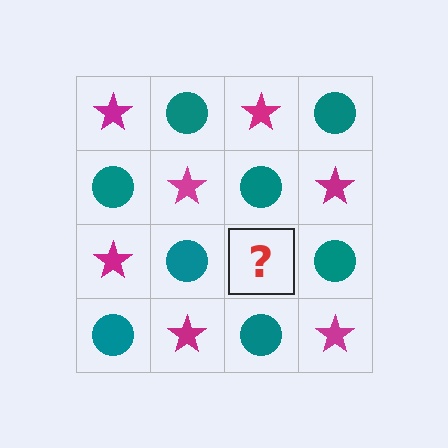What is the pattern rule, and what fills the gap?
The rule is that it alternates magenta star and teal circle in a checkerboard pattern. The gap should be filled with a magenta star.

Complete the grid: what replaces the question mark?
The question mark should be replaced with a magenta star.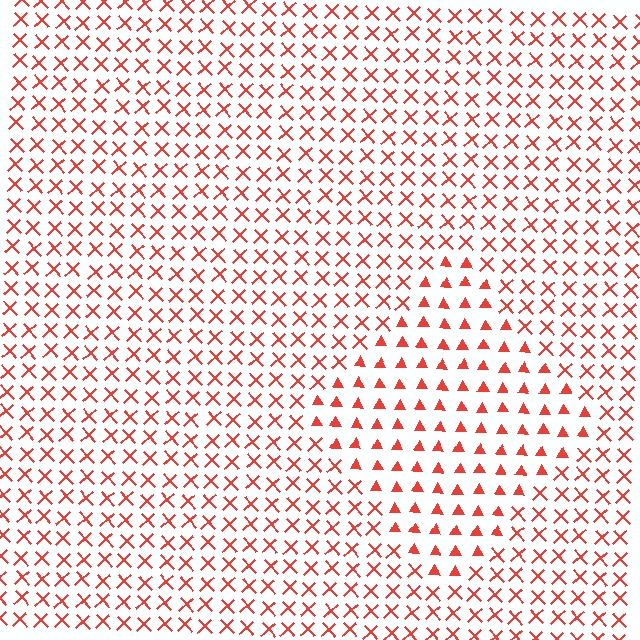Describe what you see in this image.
The image is filled with small red elements arranged in a uniform grid. A diamond-shaped region contains triangles, while the surrounding area contains X marks. The boundary is defined purely by the change in element shape.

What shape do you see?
I see a diamond.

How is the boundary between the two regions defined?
The boundary is defined by a change in element shape: triangles inside vs. X marks outside. All elements share the same color and spacing.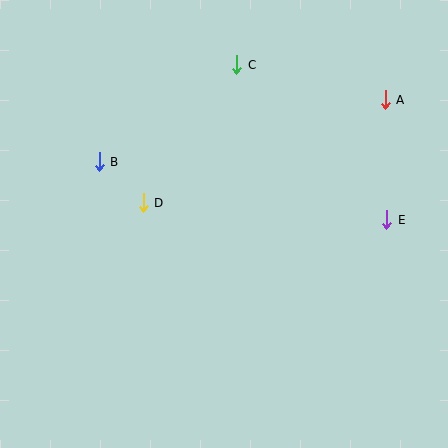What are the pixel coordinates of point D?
Point D is at (143, 203).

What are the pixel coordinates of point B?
Point B is at (99, 162).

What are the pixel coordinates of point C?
Point C is at (237, 65).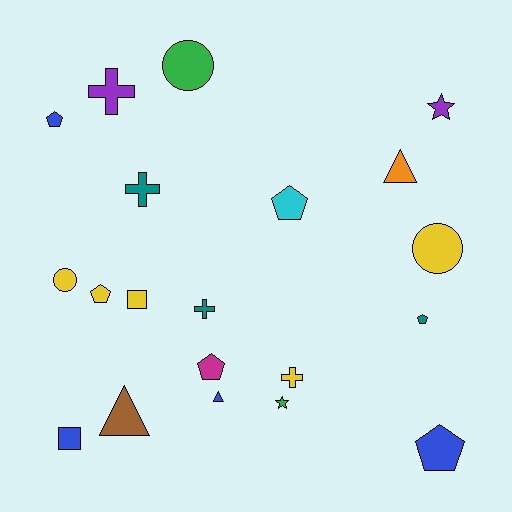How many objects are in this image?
There are 20 objects.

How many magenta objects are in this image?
There is 1 magenta object.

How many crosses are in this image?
There are 4 crosses.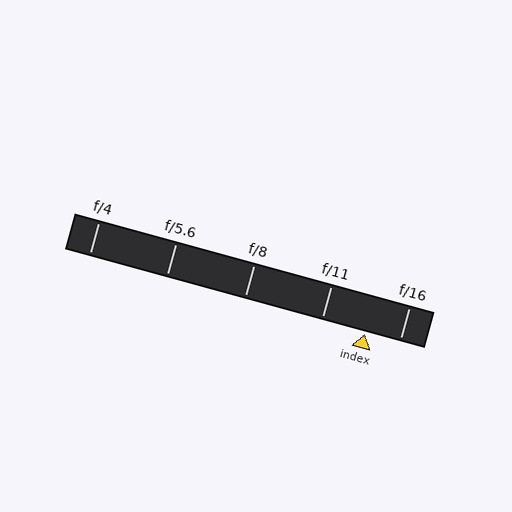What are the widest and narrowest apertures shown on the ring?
The widest aperture shown is f/4 and the narrowest is f/16.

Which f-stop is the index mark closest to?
The index mark is closest to f/16.